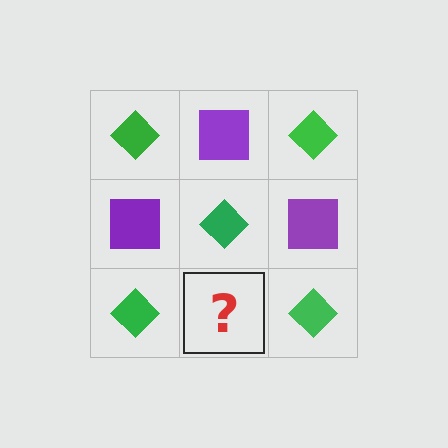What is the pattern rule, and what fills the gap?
The rule is that it alternates green diamond and purple square in a checkerboard pattern. The gap should be filled with a purple square.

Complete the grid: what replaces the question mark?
The question mark should be replaced with a purple square.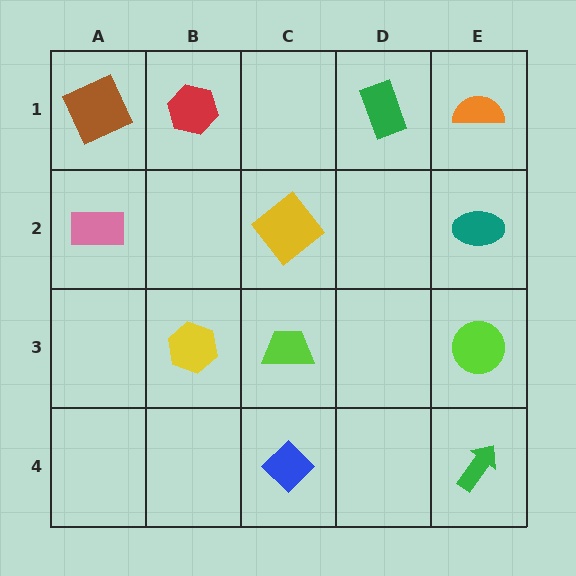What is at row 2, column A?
A pink rectangle.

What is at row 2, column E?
A teal ellipse.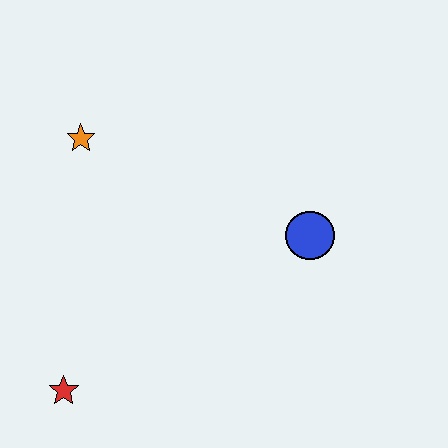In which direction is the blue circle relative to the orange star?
The blue circle is to the right of the orange star.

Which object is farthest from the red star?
The blue circle is farthest from the red star.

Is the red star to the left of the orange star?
Yes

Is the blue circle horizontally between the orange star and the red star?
No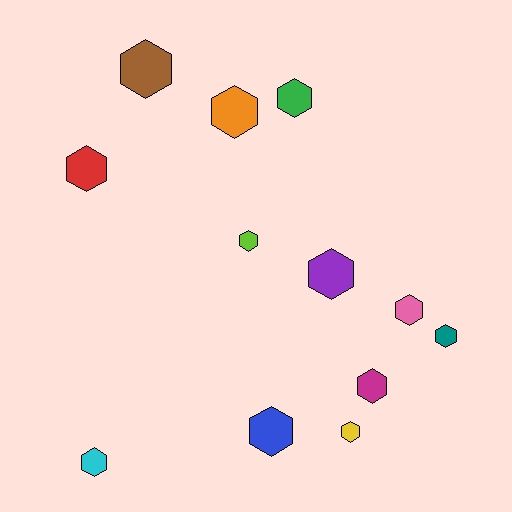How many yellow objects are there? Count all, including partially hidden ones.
There is 1 yellow object.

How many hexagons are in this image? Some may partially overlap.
There are 12 hexagons.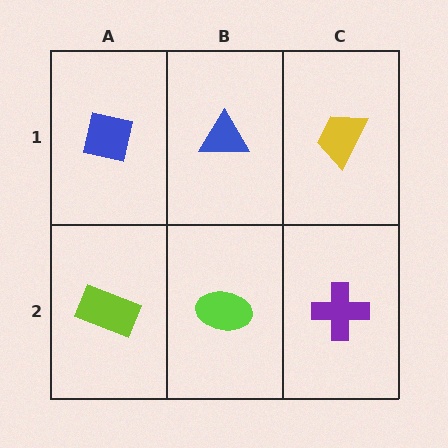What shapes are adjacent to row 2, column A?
A blue square (row 1, column A), a lime ellipse (row 2, column B).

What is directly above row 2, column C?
A yellow trapezoid.